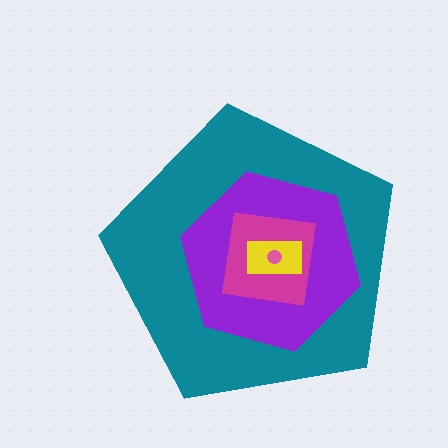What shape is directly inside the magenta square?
The yellow rectangle.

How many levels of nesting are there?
5.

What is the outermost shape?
The teal pentagon.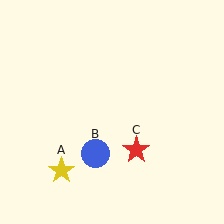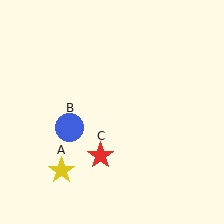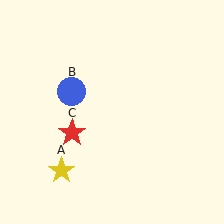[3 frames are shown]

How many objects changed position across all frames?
2 objects changed position: blue circle (object B), red star (object C).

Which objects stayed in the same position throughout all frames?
Yellow star (object A) remained stationary.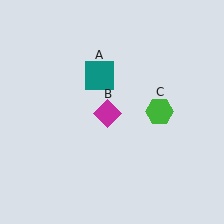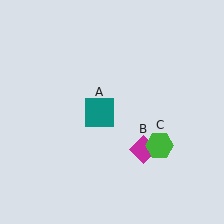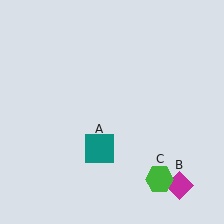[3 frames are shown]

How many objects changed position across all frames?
3 objects changed position: teal square (object A), magenta diamond (object B), green hexagon (object C).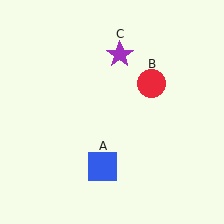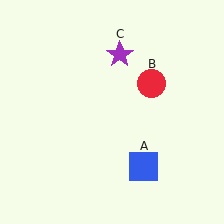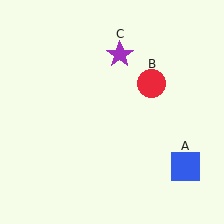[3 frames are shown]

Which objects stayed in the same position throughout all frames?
Red circle (object B) and purple star (object C) remained stationary.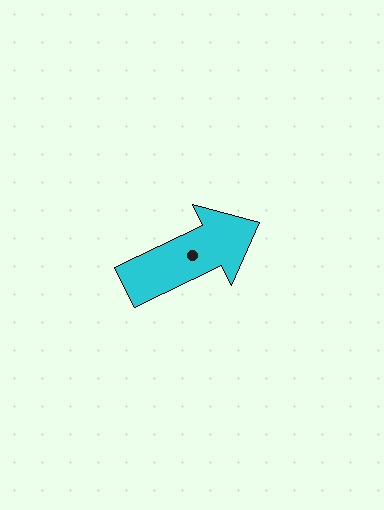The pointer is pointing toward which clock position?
Roughly 2 o'clock.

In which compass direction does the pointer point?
Northeast.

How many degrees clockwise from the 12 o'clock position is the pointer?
Approximately 64 degrees.